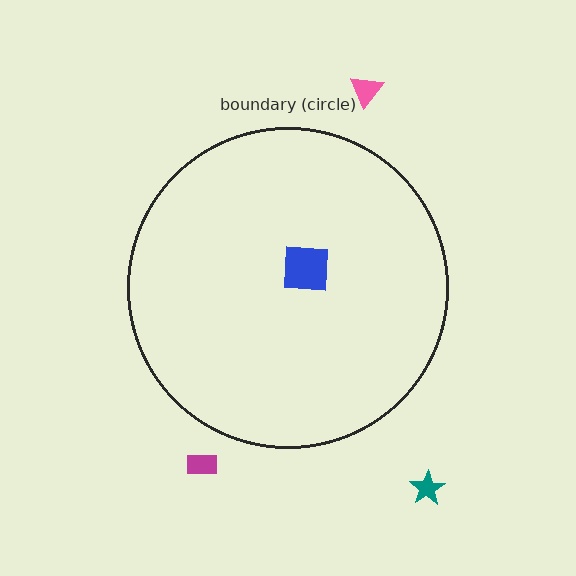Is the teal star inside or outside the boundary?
Outside.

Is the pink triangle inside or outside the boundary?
Outside.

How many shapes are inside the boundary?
1 inside, 3 outside.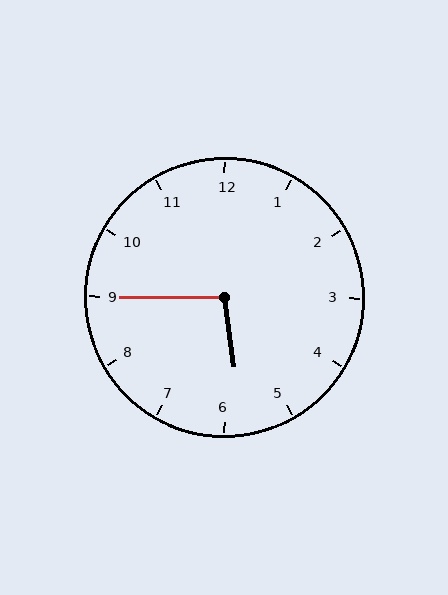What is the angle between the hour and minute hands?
Approximately 98 degrees.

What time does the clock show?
5:45.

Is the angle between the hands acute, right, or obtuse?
It is obtuse.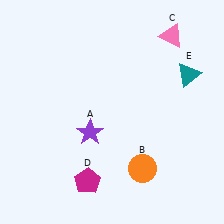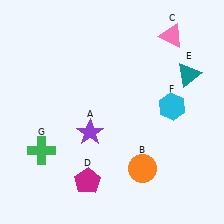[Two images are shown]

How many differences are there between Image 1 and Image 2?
There are 2 differences between the two images.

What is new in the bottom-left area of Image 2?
A green cross (G) was added in the bottom-left area of Image 2.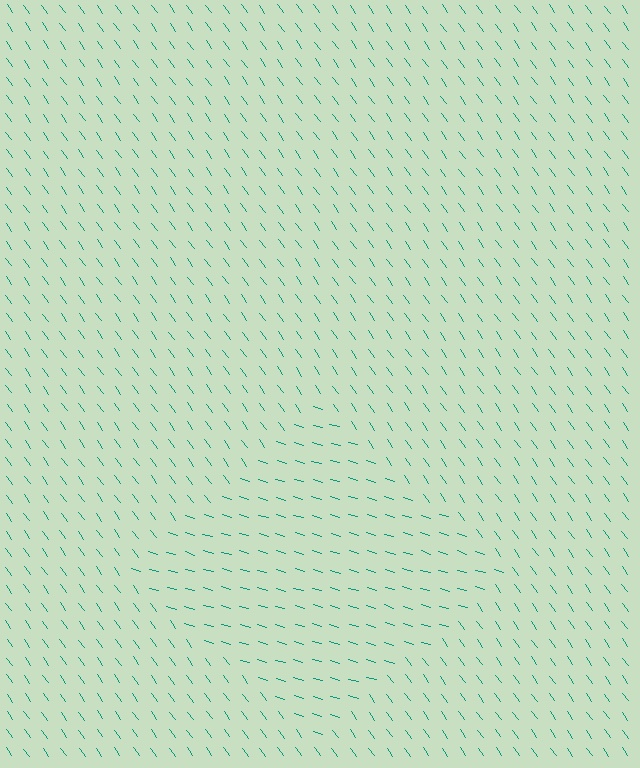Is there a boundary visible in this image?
Yes, there is a texture boundary formed by a change in line orientation.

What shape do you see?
I see a diamond.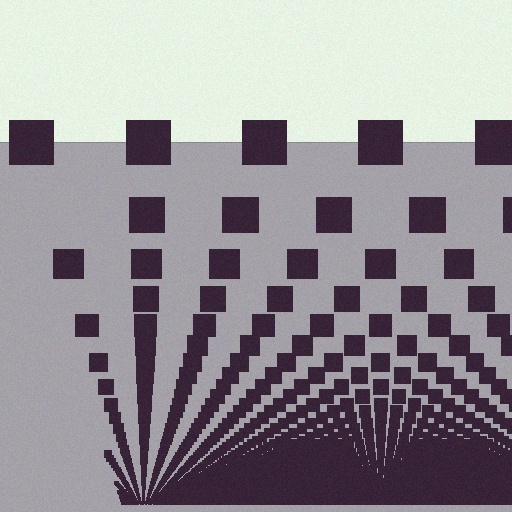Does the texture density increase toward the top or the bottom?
Density increases toward the bottom.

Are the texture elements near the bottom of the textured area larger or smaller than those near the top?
Smaller. The gradient is inverted — elements near the bottom are smaller and denser.